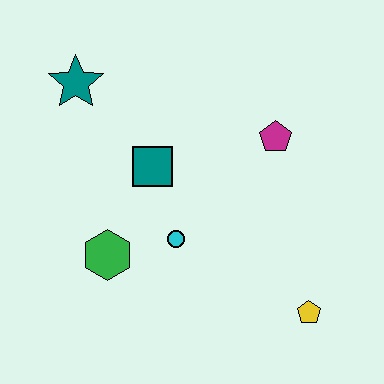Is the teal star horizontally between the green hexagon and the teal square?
No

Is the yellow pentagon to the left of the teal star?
No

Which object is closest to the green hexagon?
The cyan circle is closest to the green hexagon.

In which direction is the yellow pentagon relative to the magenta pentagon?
The yellow pentagon is below the magenta pentagon.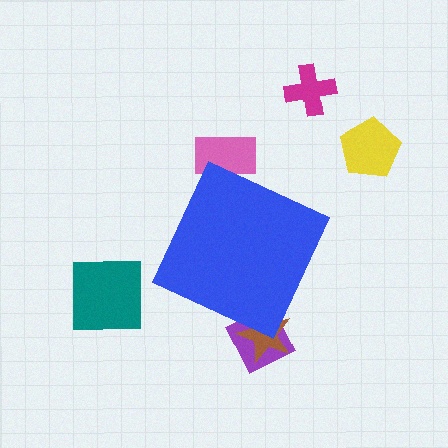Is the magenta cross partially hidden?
No, the magenta cross is fully visible.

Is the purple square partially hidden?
Yes, the purple square is partially hidden behind the blue diamond.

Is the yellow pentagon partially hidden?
No, the yellow pentagon is fully visible.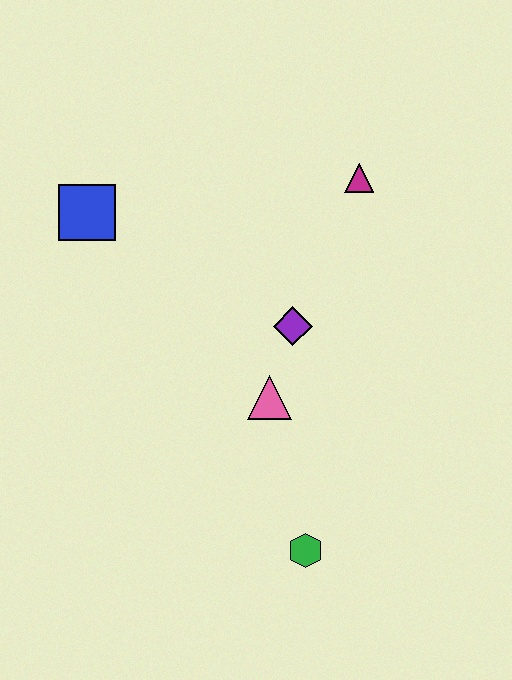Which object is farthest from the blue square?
The green hexagon is farthest from the blue square.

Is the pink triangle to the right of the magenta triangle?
No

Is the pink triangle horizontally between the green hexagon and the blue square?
Yes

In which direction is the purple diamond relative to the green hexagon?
The purple diamond is above the green hexagon.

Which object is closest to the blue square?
The purple diamond is closest to the blue square.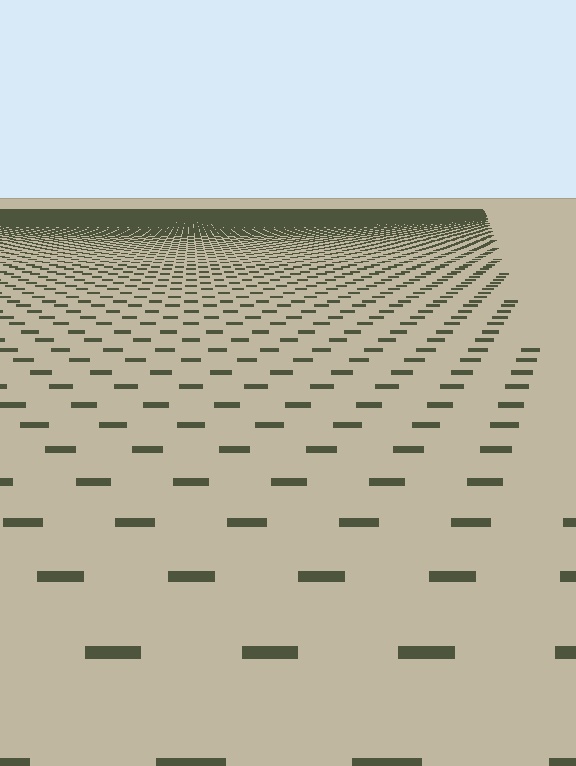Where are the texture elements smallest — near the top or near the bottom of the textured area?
Near the top.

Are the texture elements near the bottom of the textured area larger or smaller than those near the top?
Larger. Near the bottom, elements are closer to the viewer and appear at a bigger on-screen size.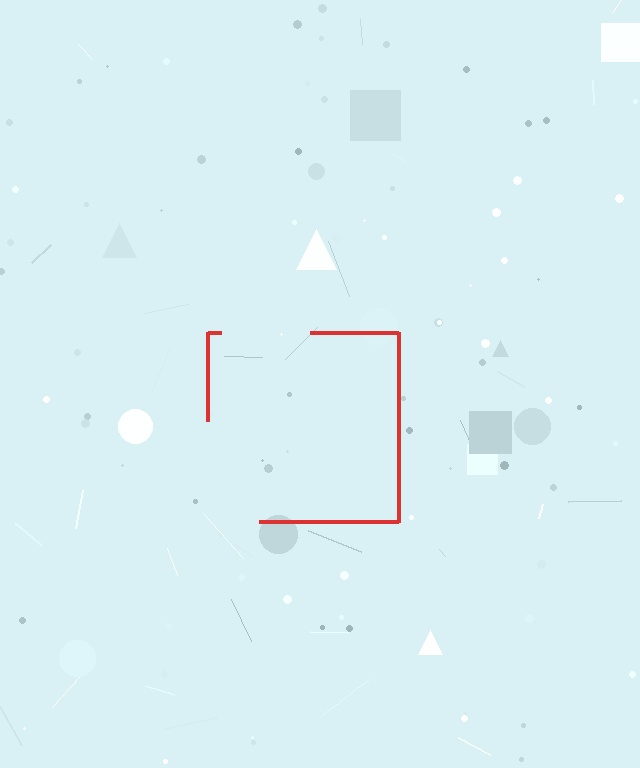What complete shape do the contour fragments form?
The contour fragments form a square.